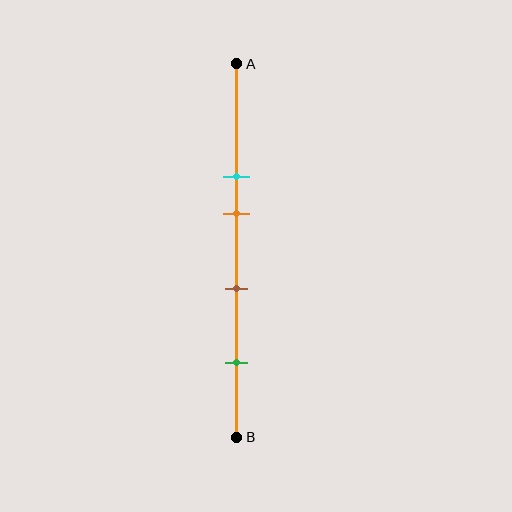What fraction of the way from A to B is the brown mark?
The brown mark is approximately 60% (0.6) of the way from A to B.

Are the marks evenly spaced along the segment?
No, the marks are not evenly spaced.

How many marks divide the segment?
There are 4 marks dividing the segment.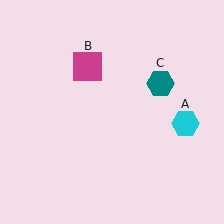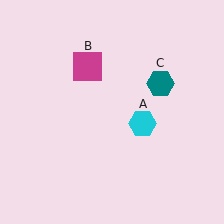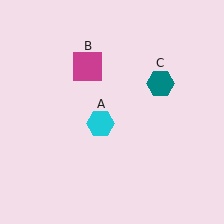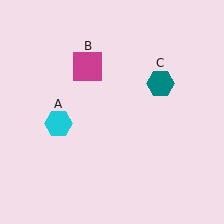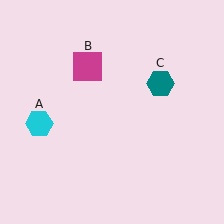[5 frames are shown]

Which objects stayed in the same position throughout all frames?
Magenta square (object B) and teal hexagon (object C) remained stationary.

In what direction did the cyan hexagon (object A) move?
The cyan hexagon (object A) moved left.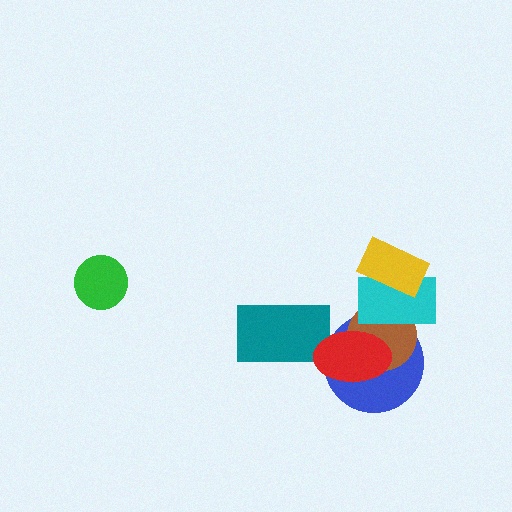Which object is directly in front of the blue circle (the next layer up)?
The brown circle is directly in front of the blue circle.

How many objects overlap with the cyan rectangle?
3 objects overlap with the cyan rectangle.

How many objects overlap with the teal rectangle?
1 object overlaps with the teal rectangle.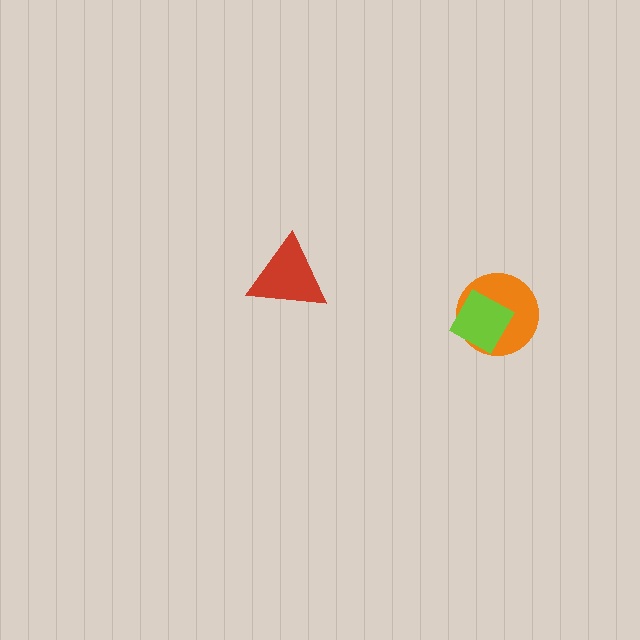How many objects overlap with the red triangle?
0 objects overlap with the red triangle.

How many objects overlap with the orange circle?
1 object overlaps with the orange circle.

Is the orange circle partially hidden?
Yes, it is partially covered by another shape.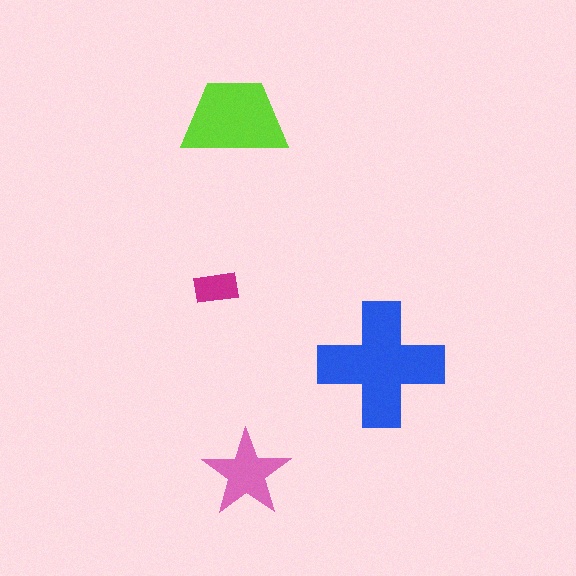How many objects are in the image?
There are 4 objects in the image.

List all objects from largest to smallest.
The blue cross, the lime trapezoid, the pink star, the magenta rectangle.